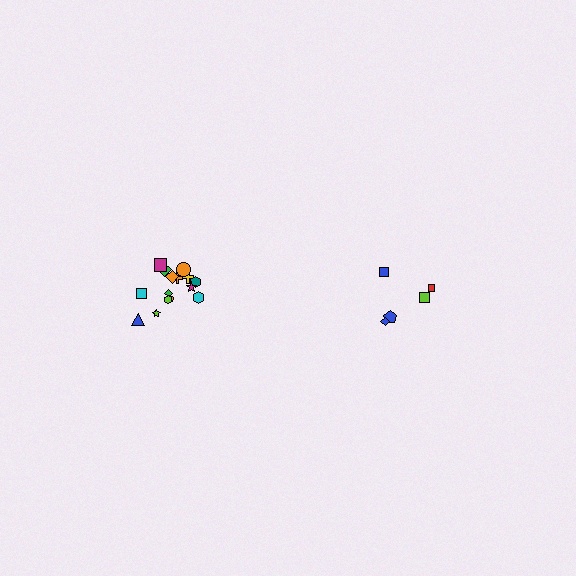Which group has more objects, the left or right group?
The left group.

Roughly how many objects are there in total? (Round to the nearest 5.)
Roughly 20 objects in total.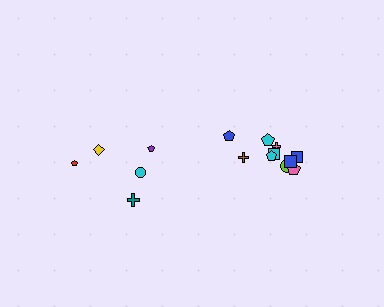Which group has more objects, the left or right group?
The right group.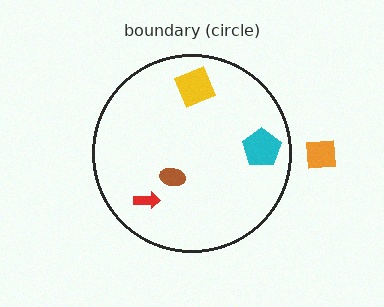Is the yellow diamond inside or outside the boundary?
Inside.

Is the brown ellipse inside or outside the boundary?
Inside.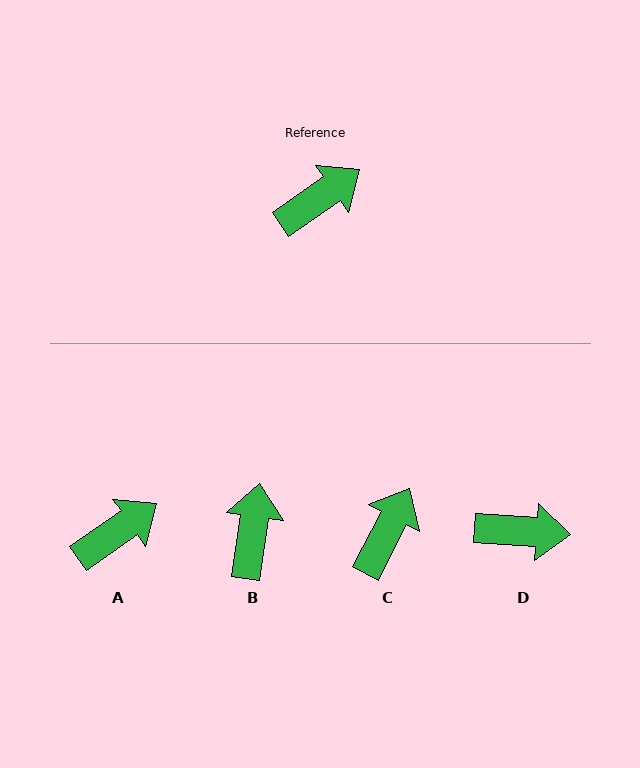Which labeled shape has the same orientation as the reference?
A.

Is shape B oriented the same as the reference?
No, it is off by about 47 degrees.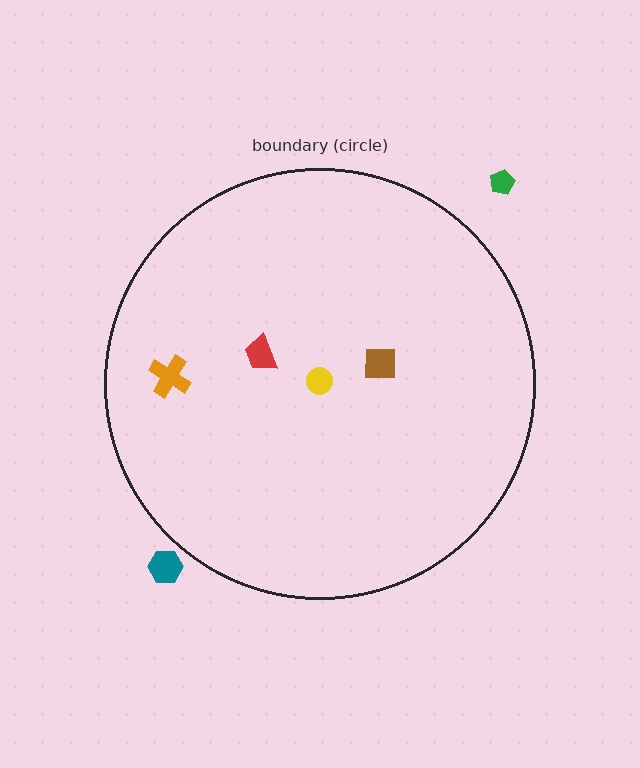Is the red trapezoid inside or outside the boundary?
Inside.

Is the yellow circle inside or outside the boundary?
Inside.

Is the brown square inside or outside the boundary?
Inside.